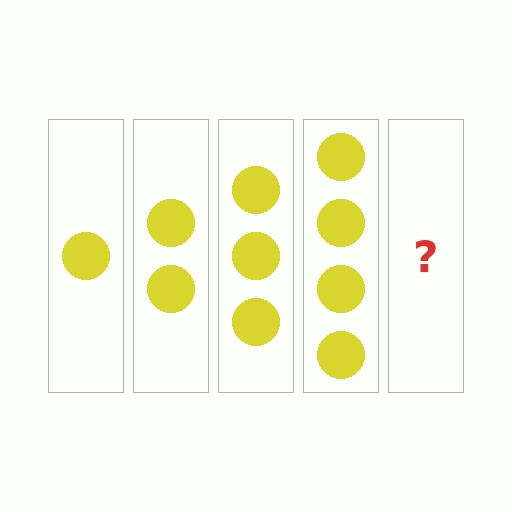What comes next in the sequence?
The next element should be 5 circles.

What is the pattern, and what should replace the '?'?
The pattern is that each step adds one more circle. The '?' should be 5 circles.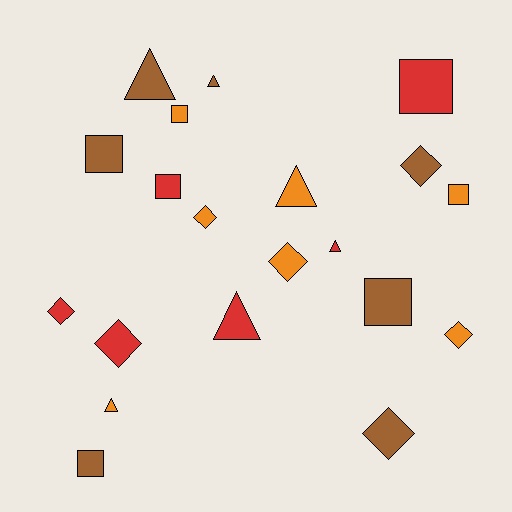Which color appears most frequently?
Orange, with 7 objects.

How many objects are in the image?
There are 20 objects.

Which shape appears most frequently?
Diamond, with 7 objects.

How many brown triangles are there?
There are 2 brown triangles.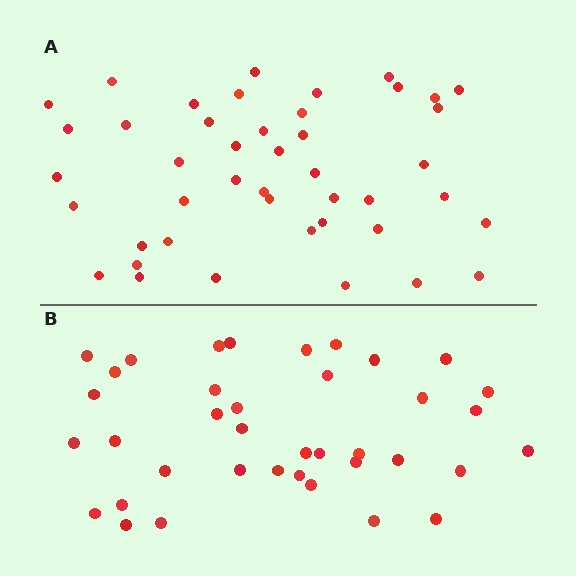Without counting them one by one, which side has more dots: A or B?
Region A (the top region) has more dots.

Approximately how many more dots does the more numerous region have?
Region A has about 6 more dots than region B.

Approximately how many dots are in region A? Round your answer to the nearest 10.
About 40 dots. (The exact count is 44, which rounds to 40.)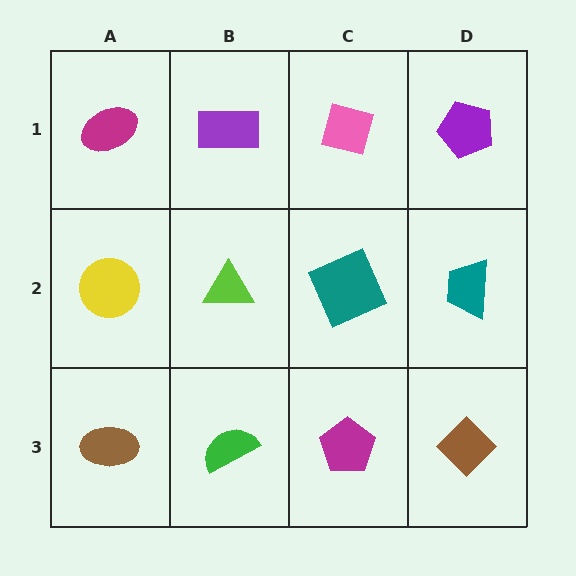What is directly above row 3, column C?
A teal square.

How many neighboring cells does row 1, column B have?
3.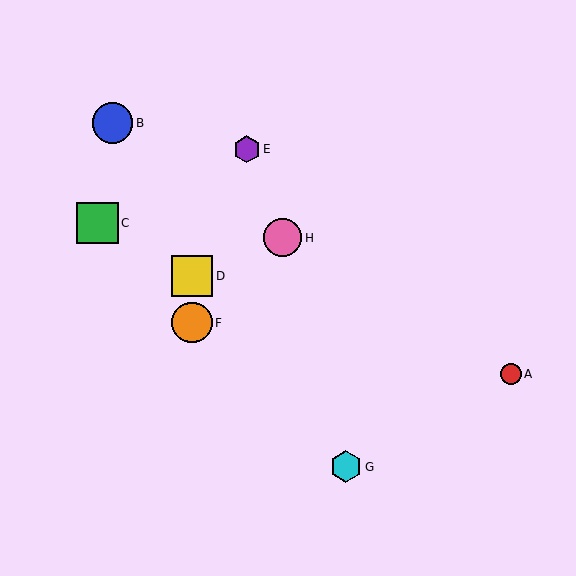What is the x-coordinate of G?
Object G is at x≈346.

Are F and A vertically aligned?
No, F is at x≈192 and A is at x≈511.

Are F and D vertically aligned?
Yes, both are at x≈192.